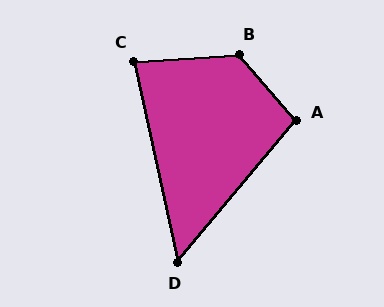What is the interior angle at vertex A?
Approximately 99 degrees (obtuse).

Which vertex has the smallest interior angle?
D, at approximately 52 degrees.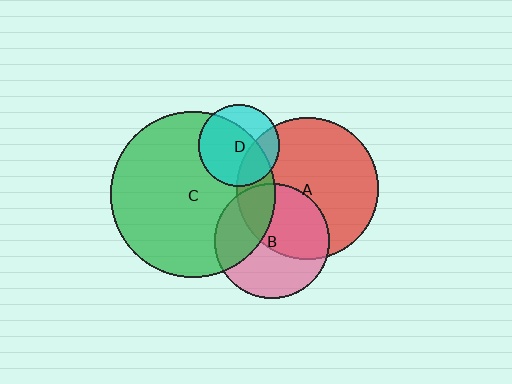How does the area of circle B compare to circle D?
Approximately 2.0 times.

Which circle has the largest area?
Circle C (green).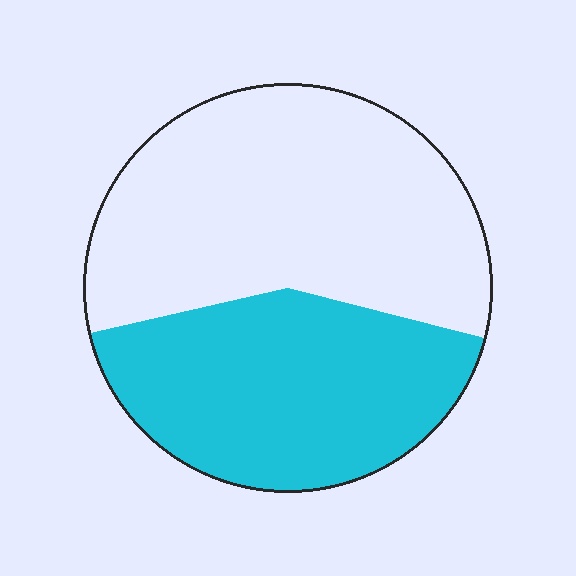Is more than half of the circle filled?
No.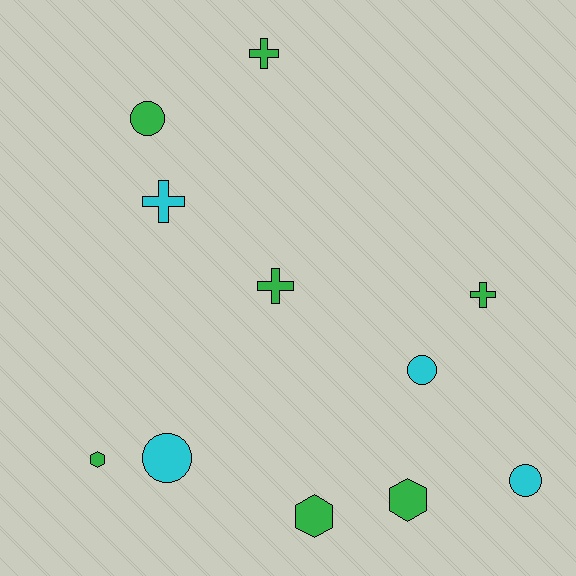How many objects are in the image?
There are 11 objects.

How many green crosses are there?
There are 3 green crosses.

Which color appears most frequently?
Green, with 7 objects.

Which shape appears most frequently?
Cross, with 4 objects.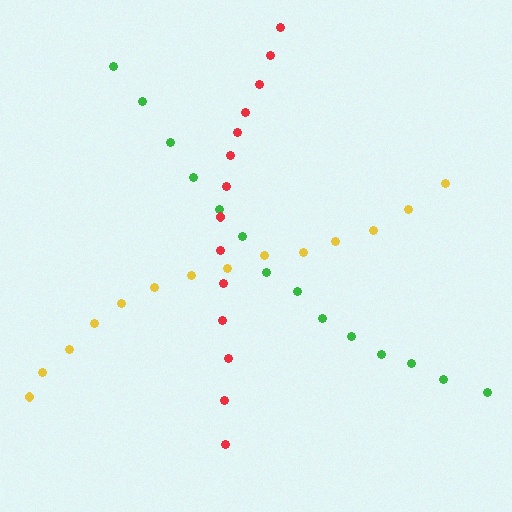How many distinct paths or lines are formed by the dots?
There are 3 distinct paths.